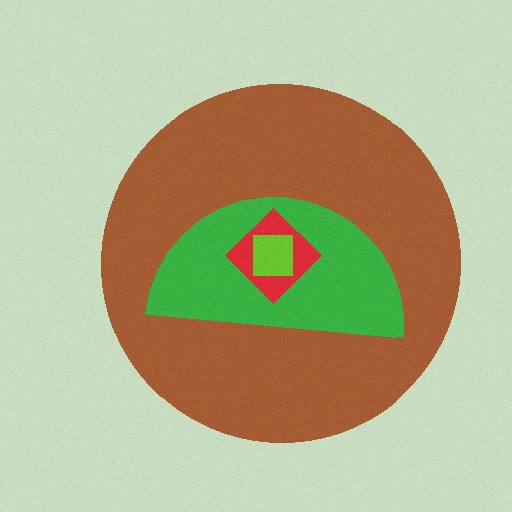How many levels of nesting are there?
4.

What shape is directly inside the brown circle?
The green semicircle.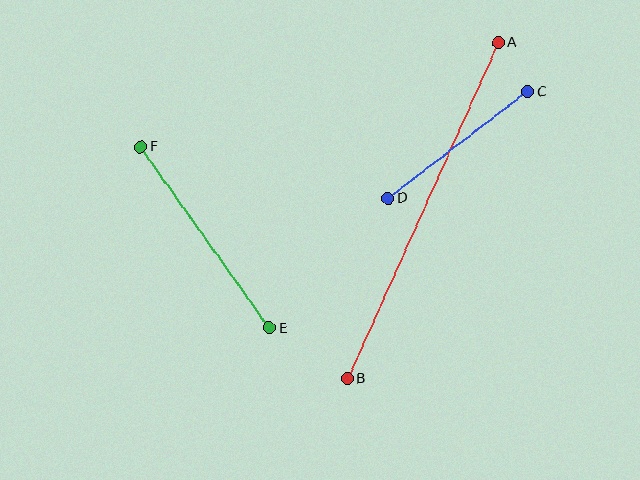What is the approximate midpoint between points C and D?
The midpoint is at approximately (458, 145) pixels.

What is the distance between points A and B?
The distance is approximately 369 pixels.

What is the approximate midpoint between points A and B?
The midpoint is at approximately (422, 211) pixels.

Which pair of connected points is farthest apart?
Points A and B are farthest apart.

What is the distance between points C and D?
The distance is approximately 176 pixels.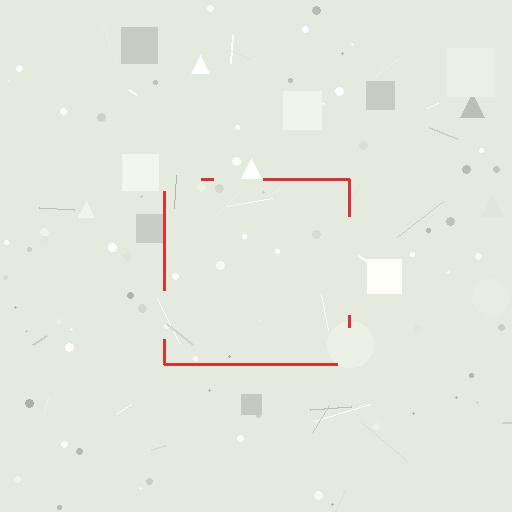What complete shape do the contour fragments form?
The contour fragments form a square.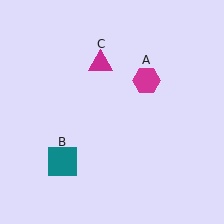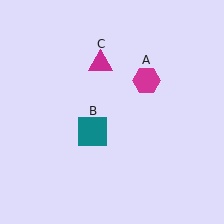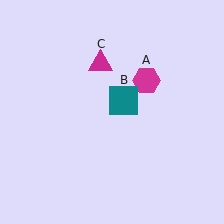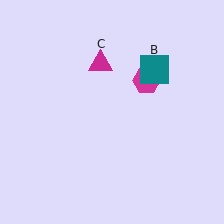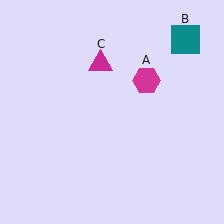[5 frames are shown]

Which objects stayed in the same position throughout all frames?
Magenta hexagon (object A) and magenta triangle (object C) remained stationary.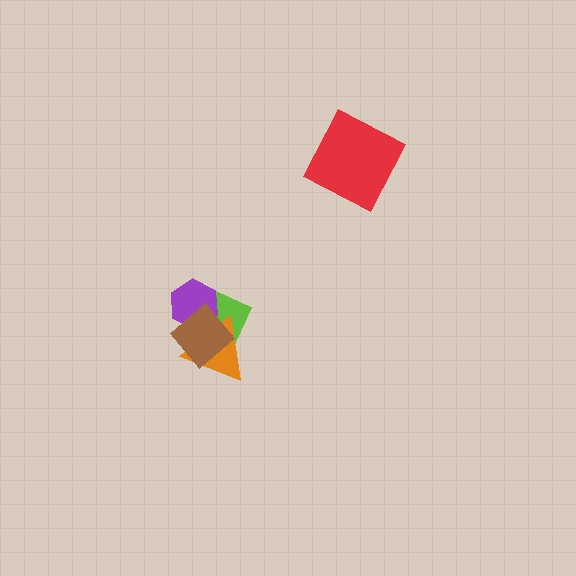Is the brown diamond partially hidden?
No, no other shape covers it.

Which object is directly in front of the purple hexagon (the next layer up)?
The orange triangle is directly in front of the purple hexagon.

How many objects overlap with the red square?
0 objects overlap with the red square.